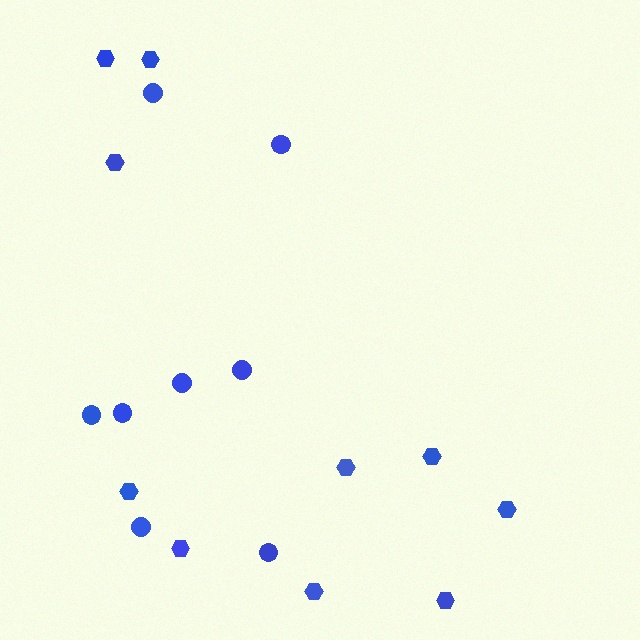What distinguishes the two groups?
There are 2 groups: one group of hexagons (10) and one group of circles (8).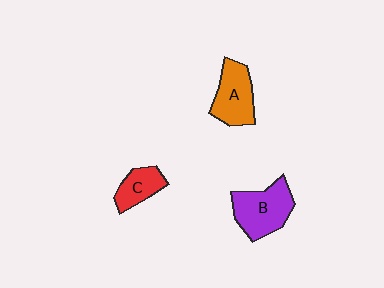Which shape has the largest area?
Shape B (purple).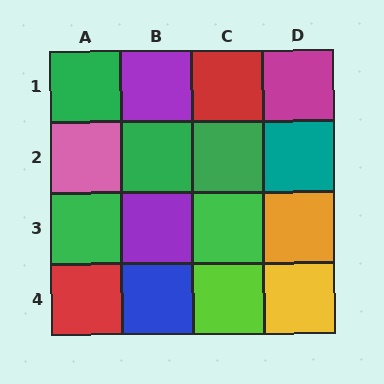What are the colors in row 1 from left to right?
Green, purple, red, magenta.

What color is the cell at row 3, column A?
Green.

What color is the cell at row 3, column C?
Green.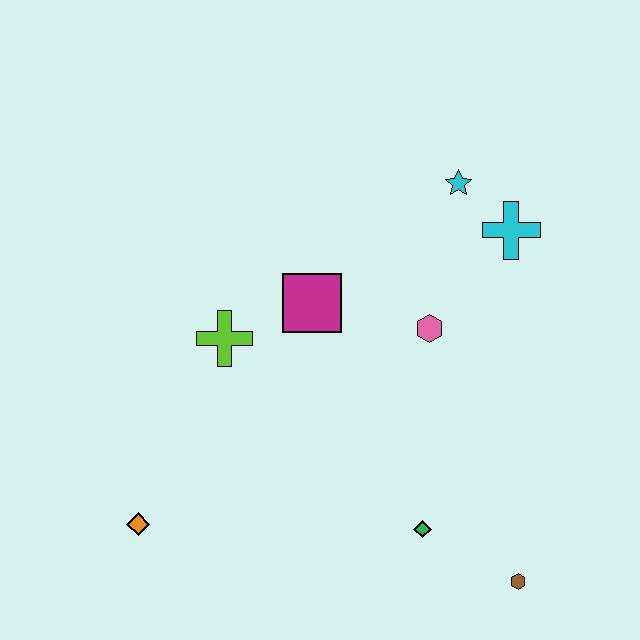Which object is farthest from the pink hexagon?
The orange diamond is farthest from the pink hexagon.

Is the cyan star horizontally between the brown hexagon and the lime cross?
Yes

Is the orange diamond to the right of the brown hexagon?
No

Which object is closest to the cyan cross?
The cyan star is closest to the cyan cross.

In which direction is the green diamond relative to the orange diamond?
The green diamond is to the right of the orange diamond.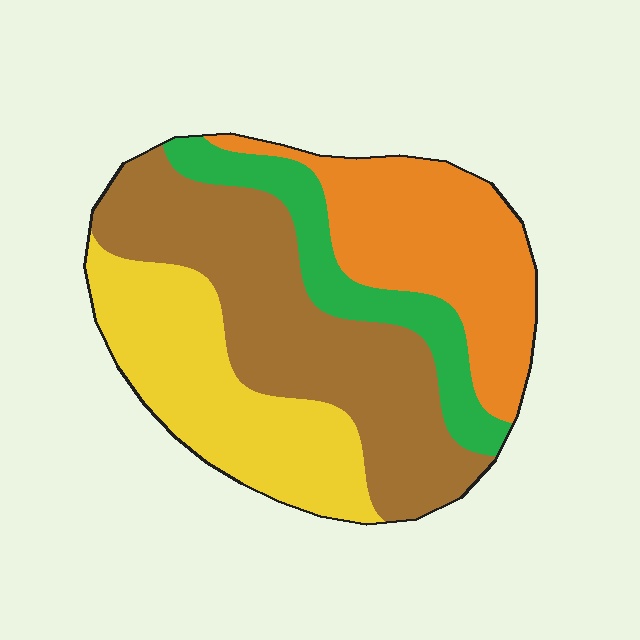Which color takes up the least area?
Green, at roughly 15%.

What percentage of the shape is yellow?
Yellow covers about 25% of the shape.